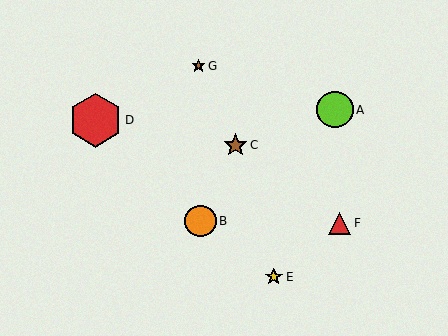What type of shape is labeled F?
Shape F is a red triangle.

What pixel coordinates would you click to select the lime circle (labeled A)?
Click at (335, 110) to select the lime circle A.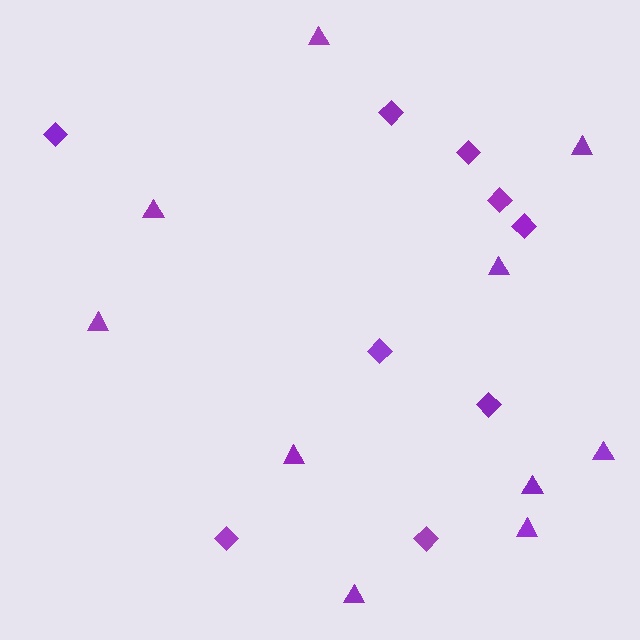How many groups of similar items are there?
There are 2 groups: one group of diamonds (9) and one group of triangles (10).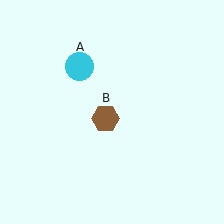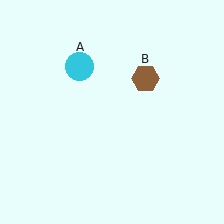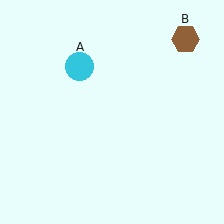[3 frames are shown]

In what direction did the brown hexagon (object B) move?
The brown hexagon (object B) moved up and to the right.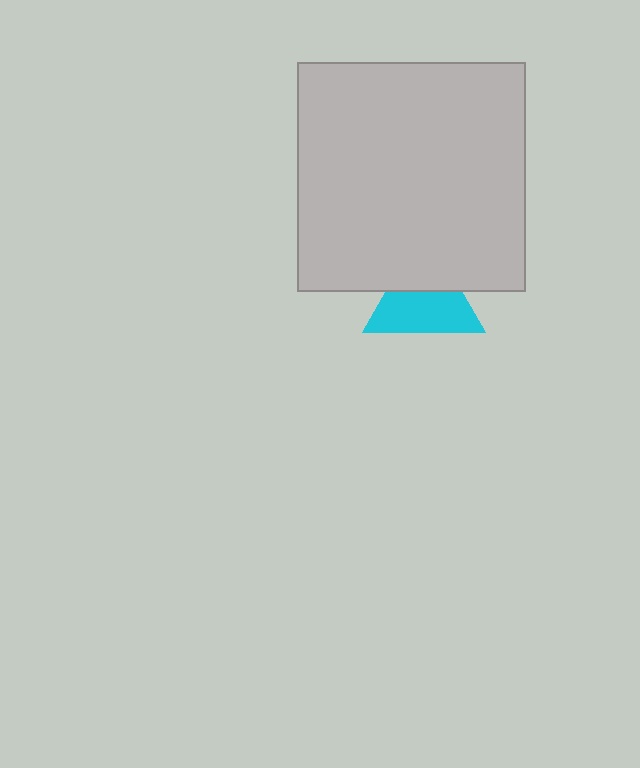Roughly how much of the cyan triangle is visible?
About half of it is visible (roughly 62%).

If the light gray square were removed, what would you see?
You would see the complete cyan triangle.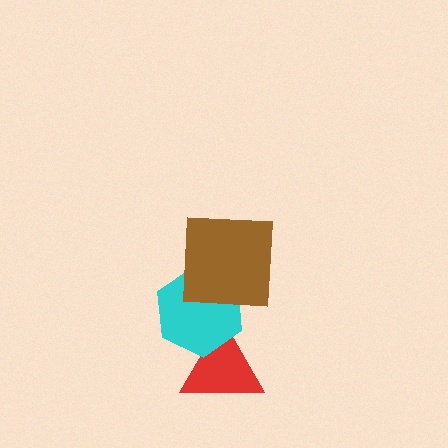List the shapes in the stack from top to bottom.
From top to bottom: the brown square, the cyan hexagon, the red triangle.